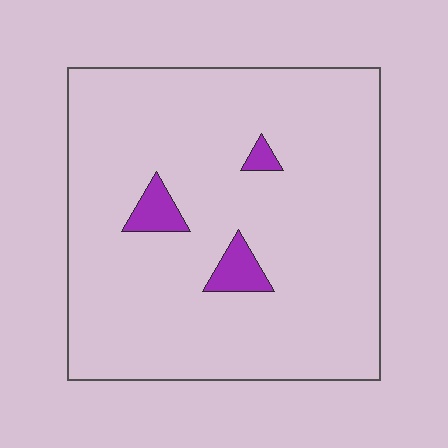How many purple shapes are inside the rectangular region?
3.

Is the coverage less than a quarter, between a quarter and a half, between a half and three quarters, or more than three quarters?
Less than a quarter.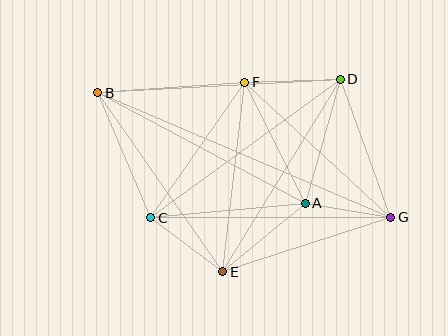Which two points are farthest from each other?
Points B and G are farthest from each other.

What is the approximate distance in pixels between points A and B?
The distance between A and B is approximately 235 pixels.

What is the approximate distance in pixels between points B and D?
The distance between B and D is approximately 243 pixels.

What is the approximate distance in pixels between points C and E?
The distance between C and E is approximately 90 pixels.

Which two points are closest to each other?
Points A and G are closest to each other.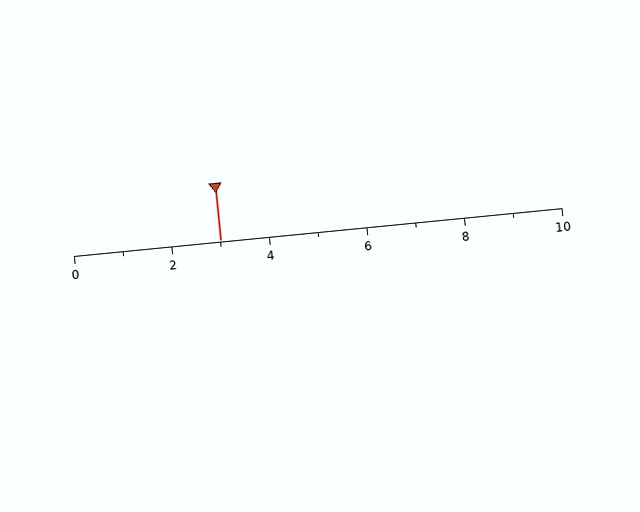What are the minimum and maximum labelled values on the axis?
The axis runs from 0 to 10.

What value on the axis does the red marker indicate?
The marker indicates approximately 3.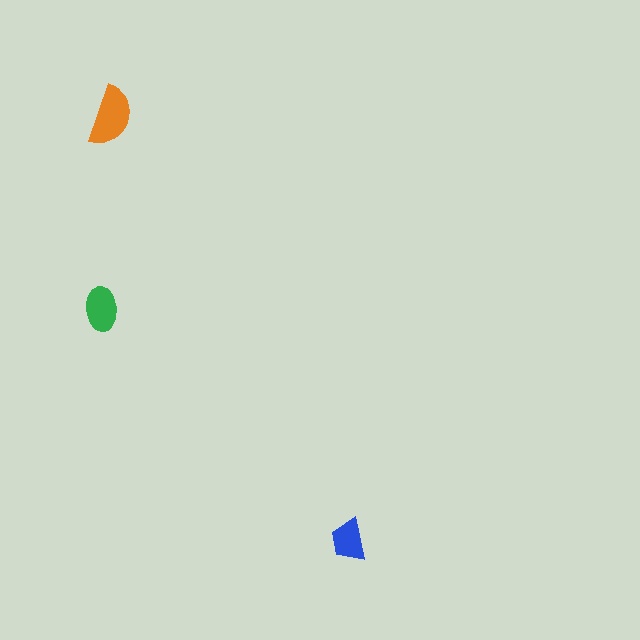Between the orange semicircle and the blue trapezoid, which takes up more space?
The orange semicircle.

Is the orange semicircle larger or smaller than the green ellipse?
Larger.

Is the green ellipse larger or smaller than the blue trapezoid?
Larger.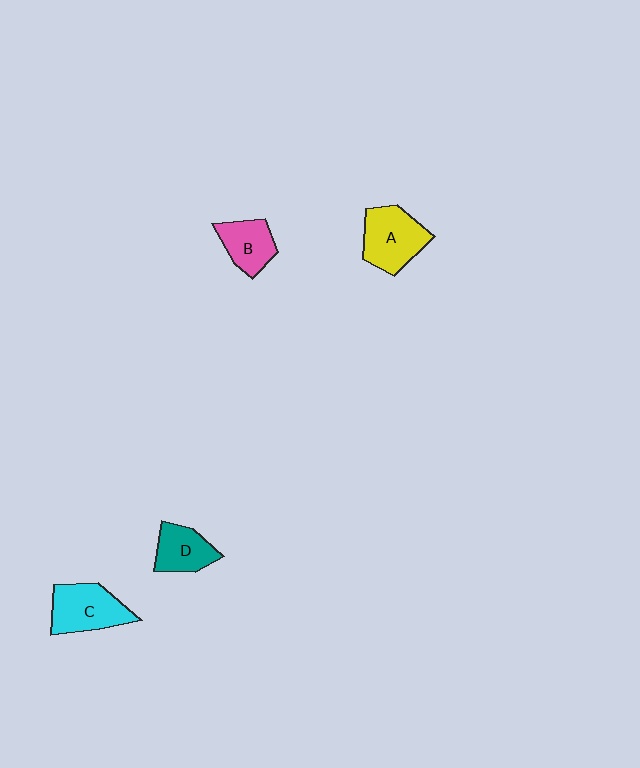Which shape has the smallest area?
Shape B (pink).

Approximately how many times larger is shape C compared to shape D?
Approximately 1.3 times.